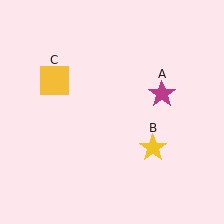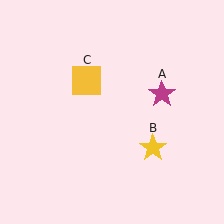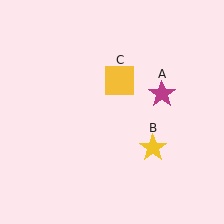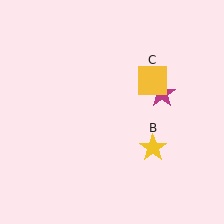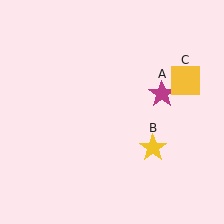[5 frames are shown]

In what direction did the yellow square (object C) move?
The yellow square (object C) moved right.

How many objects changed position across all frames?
1 object changed position: yellow square (object C).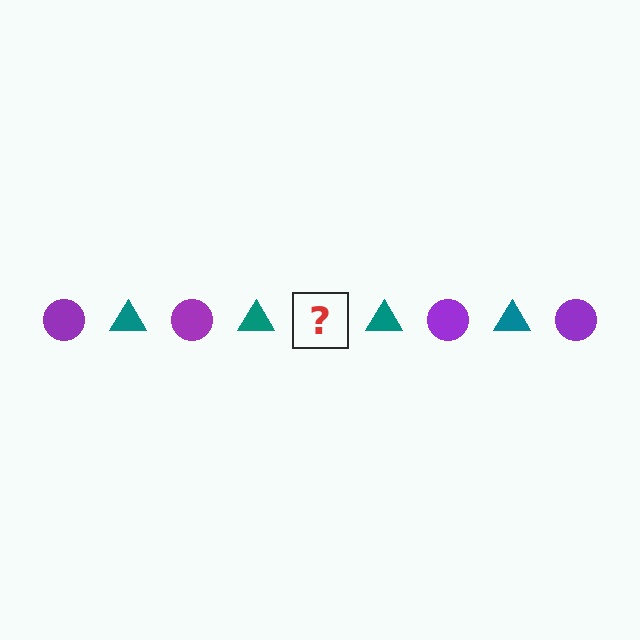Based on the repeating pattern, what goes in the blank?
The blank should be a purple circle.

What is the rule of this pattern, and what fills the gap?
The rule is that the pattern alternates between purple circle and teal triangle. The gap should be filled with a purple circle.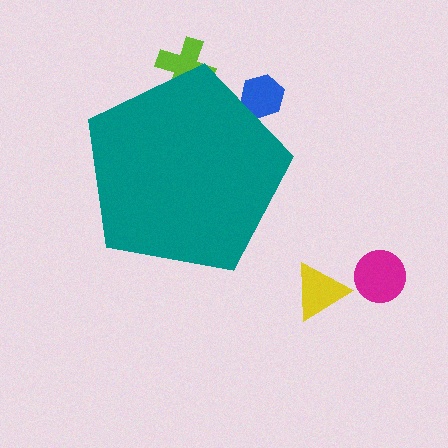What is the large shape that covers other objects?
A teal pentagon.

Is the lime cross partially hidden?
Yes, the lime cross is partially hidden behind the teal pentagon.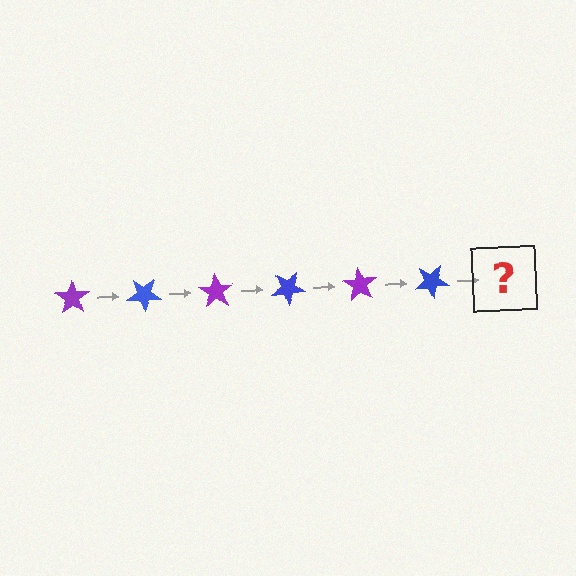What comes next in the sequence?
The next element should be a purple star, rotated 210 degrees from the start.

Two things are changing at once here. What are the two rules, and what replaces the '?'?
The two rules are that it rotates 35 degrees each step and the color cycles through purple and blue. The '?' should be a purple star, rotated 210 degrees from the start.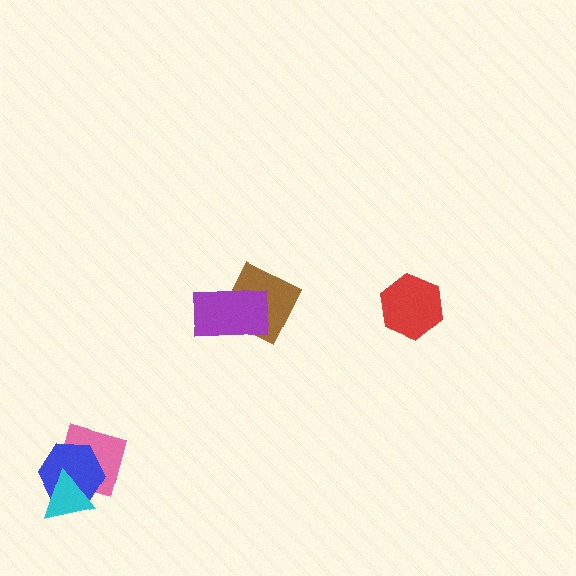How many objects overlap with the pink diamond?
2 objects overlap with the pink diamond.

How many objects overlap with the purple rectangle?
1 object overlaps with the purple rectangle.